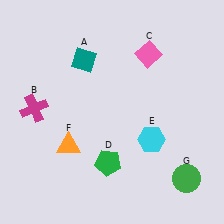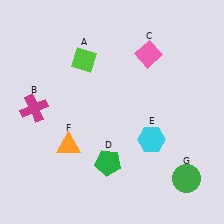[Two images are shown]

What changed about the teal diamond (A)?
In Image 1, A is teal. In Image 2, it changed to lime.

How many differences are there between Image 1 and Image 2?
There is 1 difference between the two images.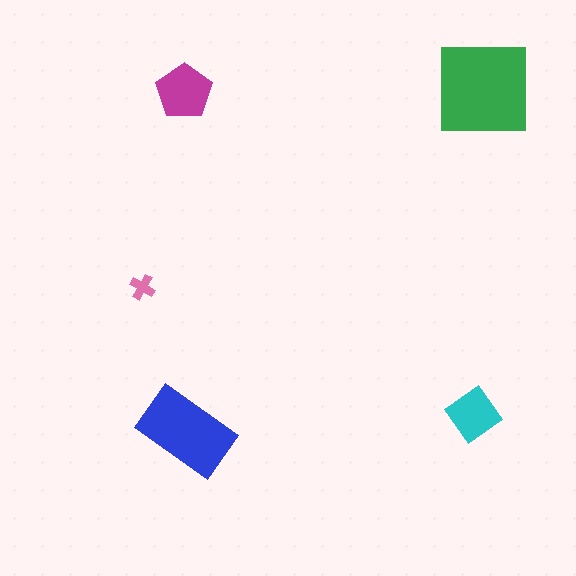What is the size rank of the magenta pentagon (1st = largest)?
3rd.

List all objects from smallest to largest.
The pink cross, the cyan diamond, the magenta pentagon, the blue rectangle, the green square.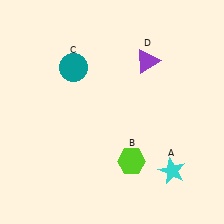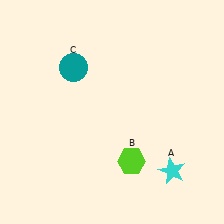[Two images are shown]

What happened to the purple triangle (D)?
The purple triangle (D) was removed in Image 2. It was in the top-right area of Image 1.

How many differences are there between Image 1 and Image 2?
There is 1 difference between the two images.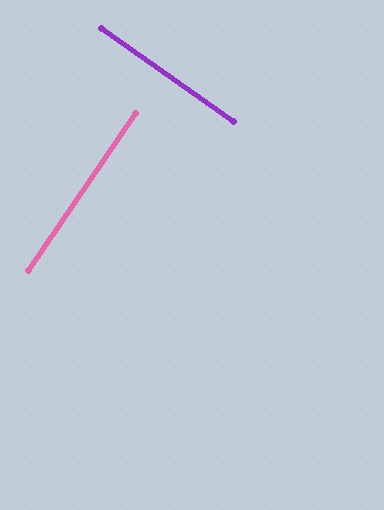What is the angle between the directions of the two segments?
Approximately 89 degrees.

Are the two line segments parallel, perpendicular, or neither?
Perpendicular — they meet at approximately 89°.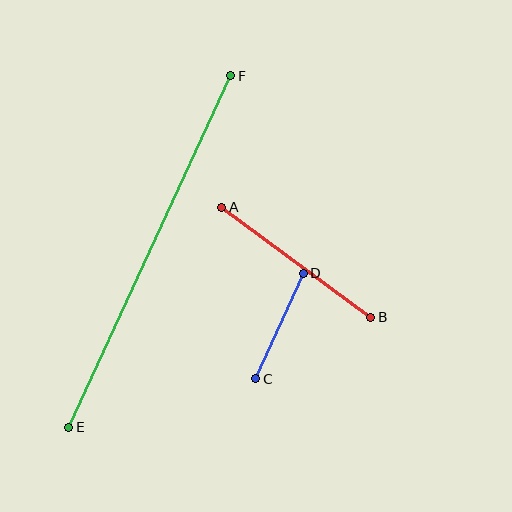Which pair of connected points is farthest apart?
Points E and F are farthest apart.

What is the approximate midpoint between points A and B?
The midpoint is at approximately (296, 262) pixels.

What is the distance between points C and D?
The distance is approximately 116 pixels.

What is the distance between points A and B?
The distance is approximately 185 pixels.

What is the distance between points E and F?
The distance is approximately 387 pixels.